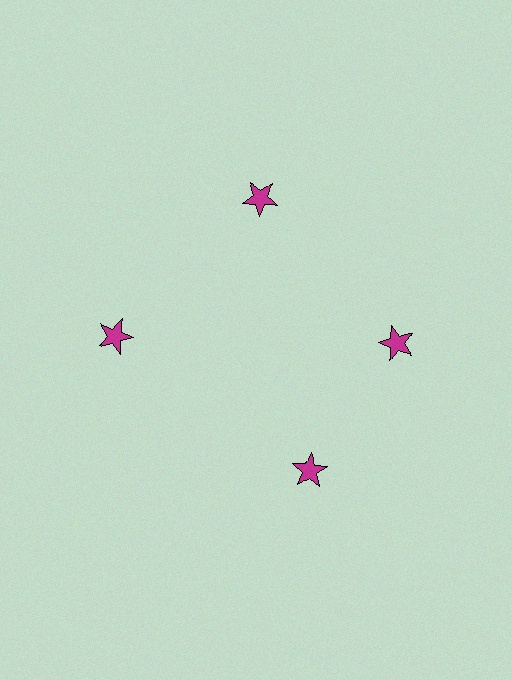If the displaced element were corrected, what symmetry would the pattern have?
It would have 4-fold rotational symmetry — the pattern would map onto itself every 90 degrees.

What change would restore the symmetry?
The symmetry would be restored by rotating it back into even spacing with its neighbors so that all 4 stars sit at equal angles and equal distance from the center.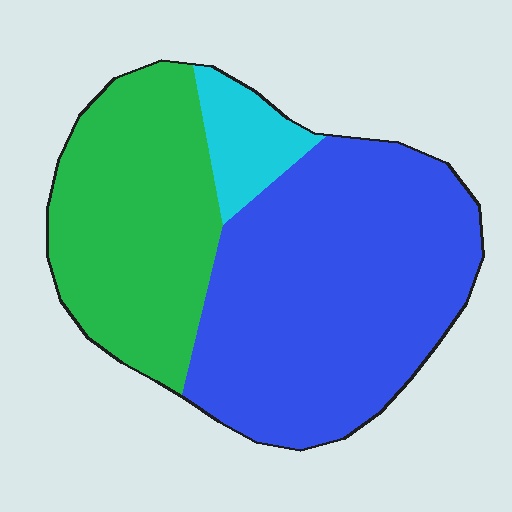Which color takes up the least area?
Cyan, at roughly 10%.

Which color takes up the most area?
Blue, at roughly 55%.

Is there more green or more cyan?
Green.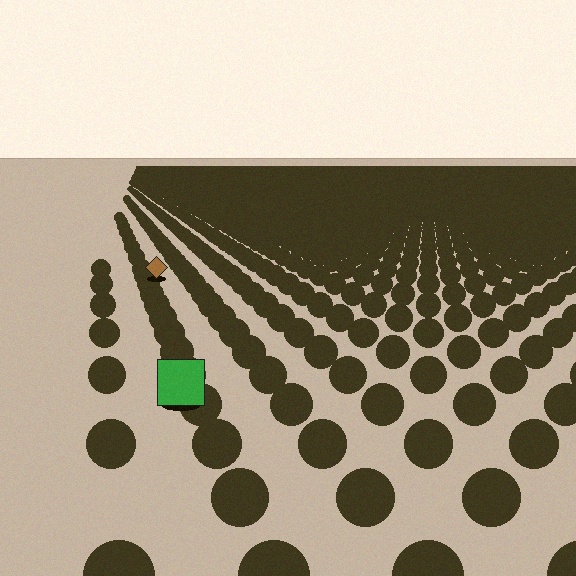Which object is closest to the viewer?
The green square is closest. The texture marks near it are larger and more spread out.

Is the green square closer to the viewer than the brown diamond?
Yes. The green square is closer — you can tell from the texture gradient: the ground texture is coarser near it.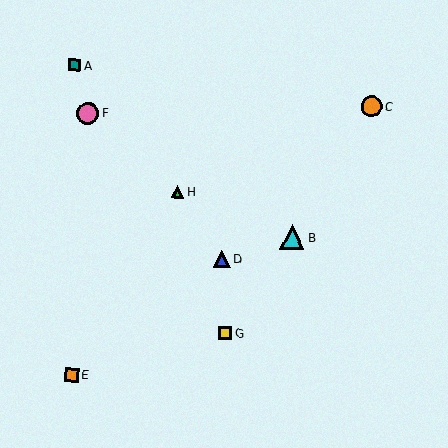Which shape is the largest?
The cyan triangle (labeled B) is the largest.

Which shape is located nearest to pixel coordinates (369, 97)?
The orange circle (labeled C) at (371, 106) is nearest to that location.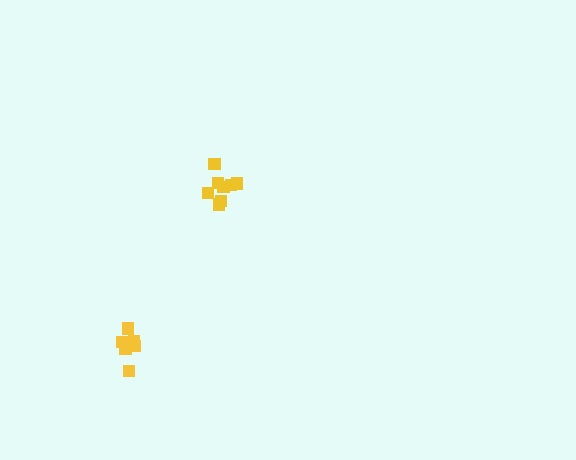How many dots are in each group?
Group 1: 8 dots, Group 2: 6 dots (14 total).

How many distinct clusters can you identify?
There are 2 distinct clusters.